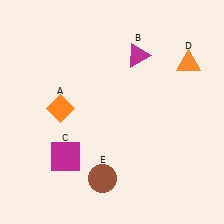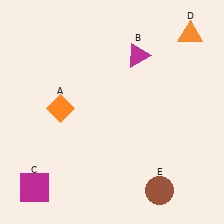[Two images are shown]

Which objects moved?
The objects that moved are: the magenta square (C), the orange triangle (D), the brown circle (E).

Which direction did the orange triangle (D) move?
The orange triangle (D) moved up.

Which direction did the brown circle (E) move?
The brown circle (E) moved right.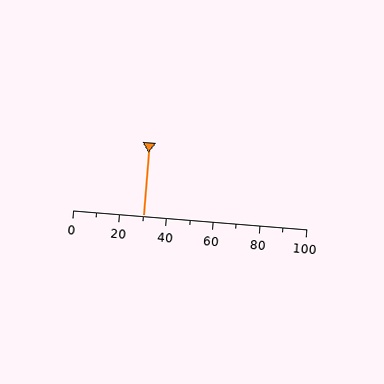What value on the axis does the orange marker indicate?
The marker indicates approximately 30.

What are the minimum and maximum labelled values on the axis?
The axis runs from 0 to 100.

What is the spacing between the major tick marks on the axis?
The major ticks are spaced 20 apart.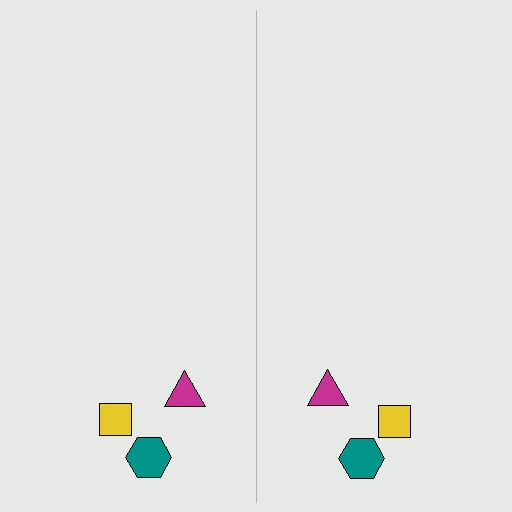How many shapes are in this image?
There are 6 shapes in this image.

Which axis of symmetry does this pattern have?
The pattern has a vertical axis of symmetry running through the center of the image.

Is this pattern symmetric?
Yes, this pattern has bilateral (reflection) symmetry.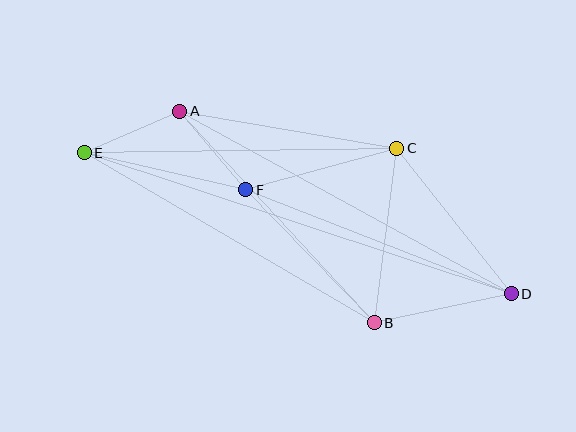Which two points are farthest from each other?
Points D and E are farthest from each other.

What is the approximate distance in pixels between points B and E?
The distance between B and E is approximately 336 pixels.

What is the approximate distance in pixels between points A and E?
The distance between A and E is approximately 104 pixels.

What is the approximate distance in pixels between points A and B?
The distance between A and B is approximately 287 pixels.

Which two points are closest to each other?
Points A and F are closest to each other.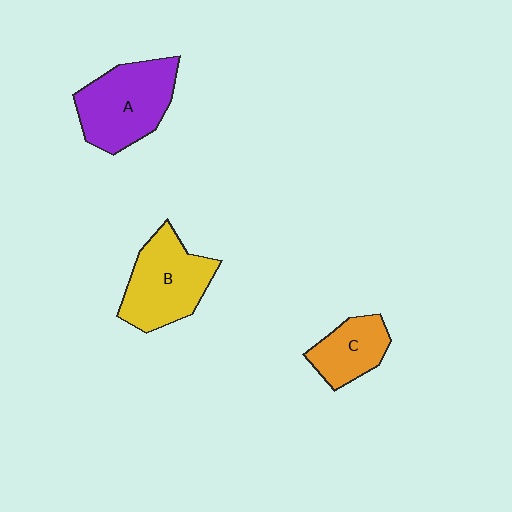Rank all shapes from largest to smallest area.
From largest to smallest: A (purple), B (yellow), C (orange).